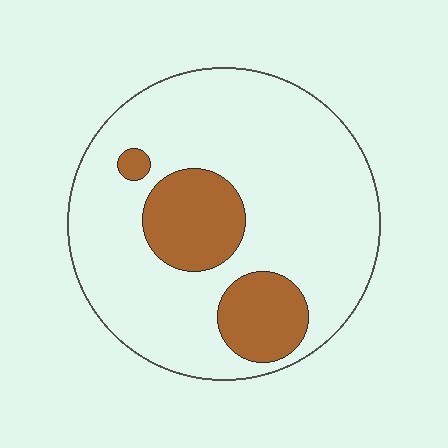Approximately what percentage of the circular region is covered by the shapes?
Approximately 20%.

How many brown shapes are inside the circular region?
3.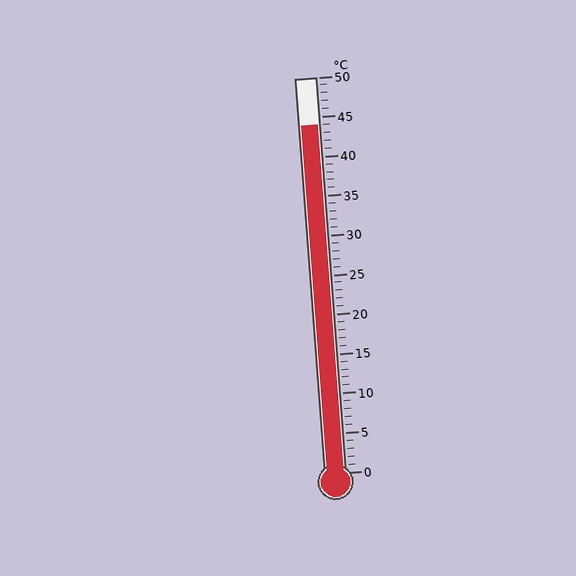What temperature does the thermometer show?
The thermometer shows approximately 44°C.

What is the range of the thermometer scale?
The thermometer scale ranges from 0°C to 50°C.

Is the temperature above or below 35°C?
The temperature is above 35°C.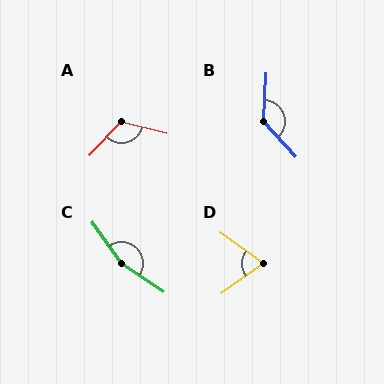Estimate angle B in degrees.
Approximately 134 degrees.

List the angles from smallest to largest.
D (71°), A (118°), B (134°), C (158°).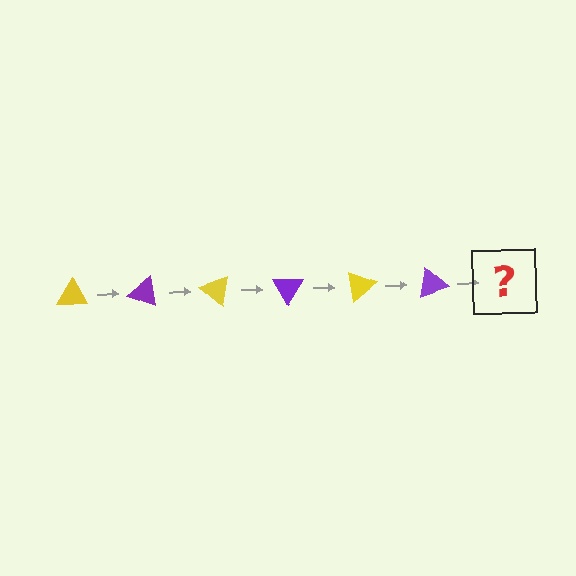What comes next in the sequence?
The next element should be a yellow triangle, rotated 120 degrees from the start.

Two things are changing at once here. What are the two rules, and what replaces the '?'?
The two rules are that it rotates 20 degrees each step and the color cycles through yellow and purple. The '?' should be a yellow triangle, rotated 120 degrees from the start.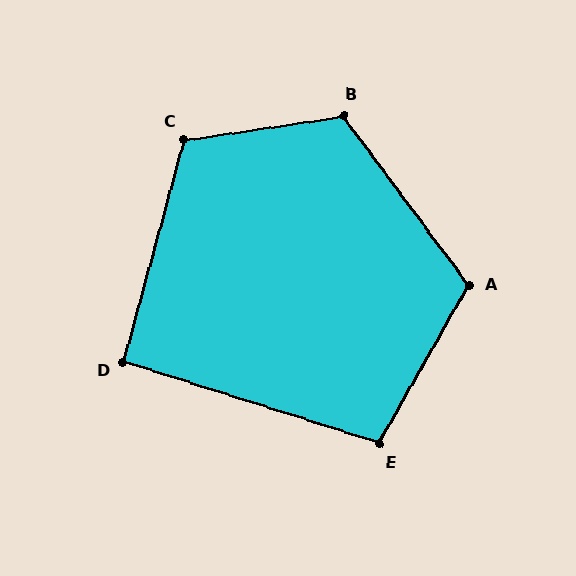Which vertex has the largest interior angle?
B, at approximately 118 degrees.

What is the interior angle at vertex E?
Approximately 102 degrees (obtuse).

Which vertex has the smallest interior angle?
D, at approximately 92 degrees.